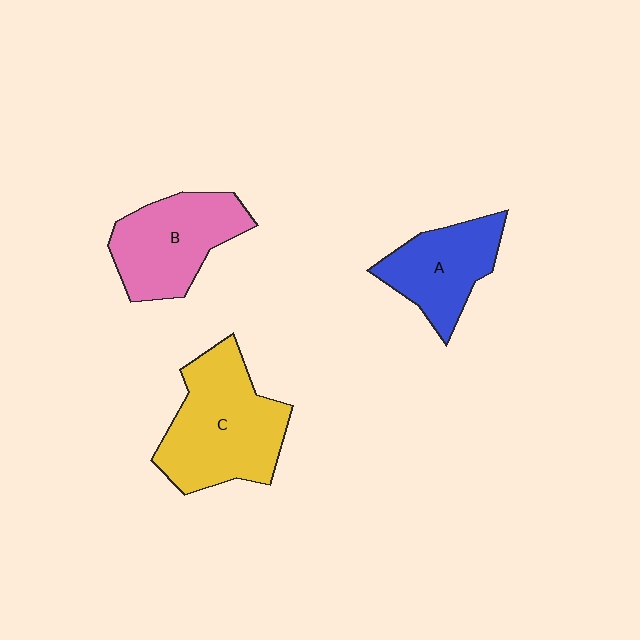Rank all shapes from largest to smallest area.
From largest to smallest: C (yellow), B (pink), A (blue).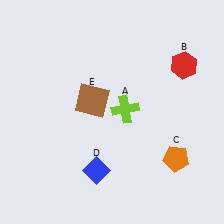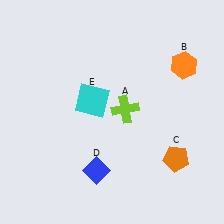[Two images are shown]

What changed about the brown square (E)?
In Image 1, E is brown. In Image 2, it changed to cyan.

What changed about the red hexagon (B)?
In Image 1, B is red. In Image 2, it changed to orange.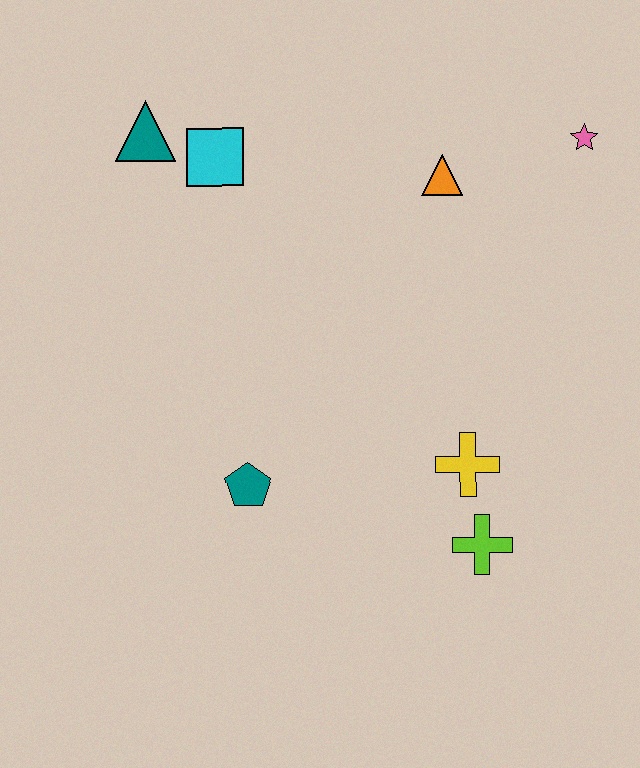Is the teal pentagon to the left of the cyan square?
No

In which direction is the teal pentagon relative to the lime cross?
The teal pentagon is to the left of the lime cross.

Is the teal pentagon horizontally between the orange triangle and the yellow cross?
No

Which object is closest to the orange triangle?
The pink star is closest to the orange triangle.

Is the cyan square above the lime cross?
Yes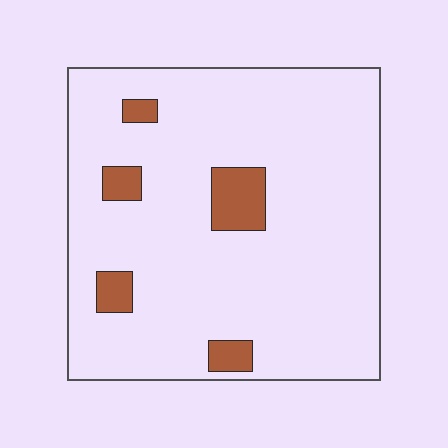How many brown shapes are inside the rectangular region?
5.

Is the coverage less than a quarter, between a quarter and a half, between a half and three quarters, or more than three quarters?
Less than a quarter.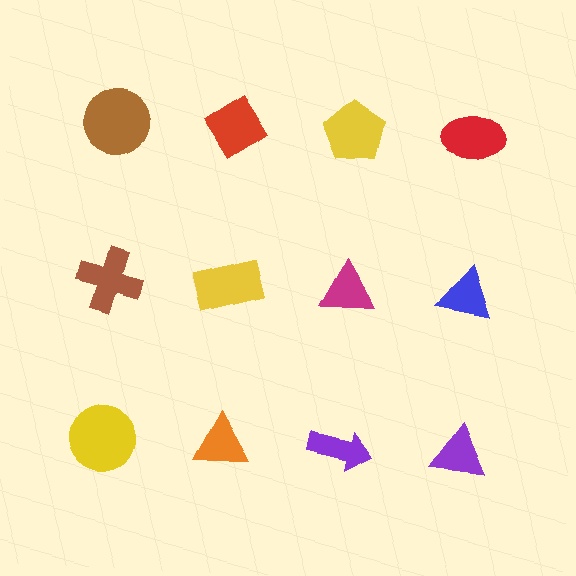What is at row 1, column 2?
A red diamond.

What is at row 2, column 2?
A yellow rectangle.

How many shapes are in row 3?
4 shapes.